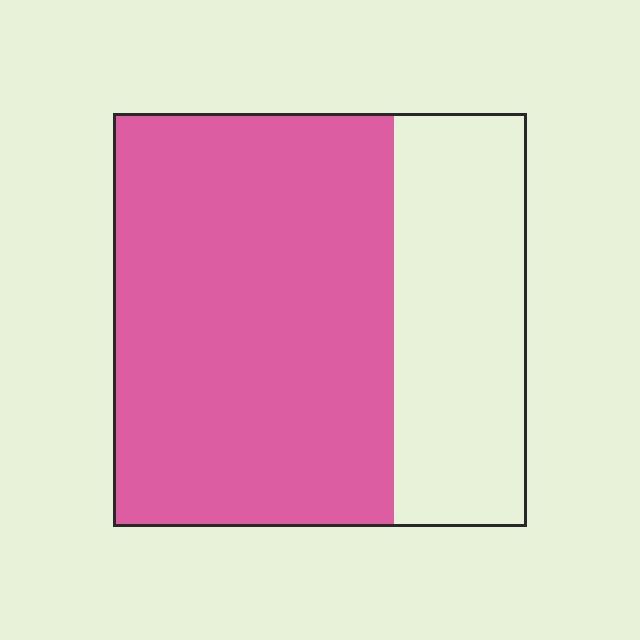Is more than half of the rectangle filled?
Yes.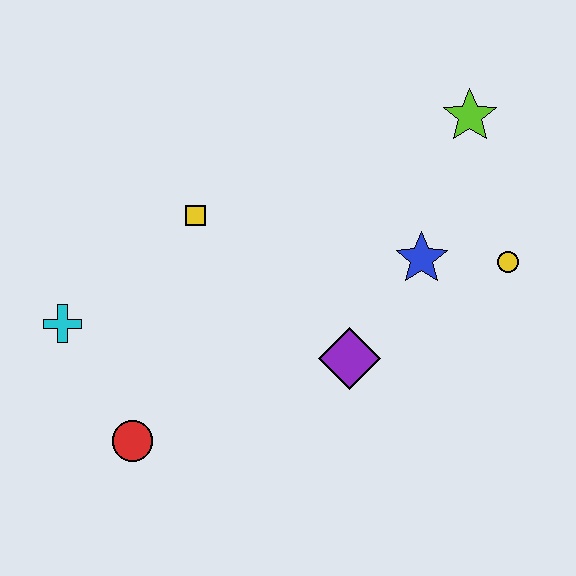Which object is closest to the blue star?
The yellow circle is closest to the blue star.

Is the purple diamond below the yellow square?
Yes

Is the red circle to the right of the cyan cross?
Yes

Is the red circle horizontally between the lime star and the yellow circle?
No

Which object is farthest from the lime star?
The red circle is farthest from the lime star.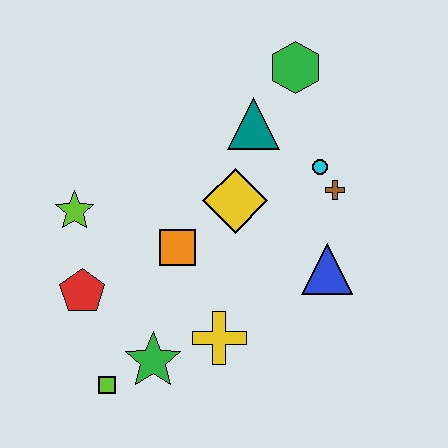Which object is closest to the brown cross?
The cyan circle is closest to the brown cross.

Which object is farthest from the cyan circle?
The lime square is farthest from the cyan circle.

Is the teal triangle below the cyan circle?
No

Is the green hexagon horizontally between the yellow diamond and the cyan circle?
Yes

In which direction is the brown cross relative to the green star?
The brown cross is to the right of the green star.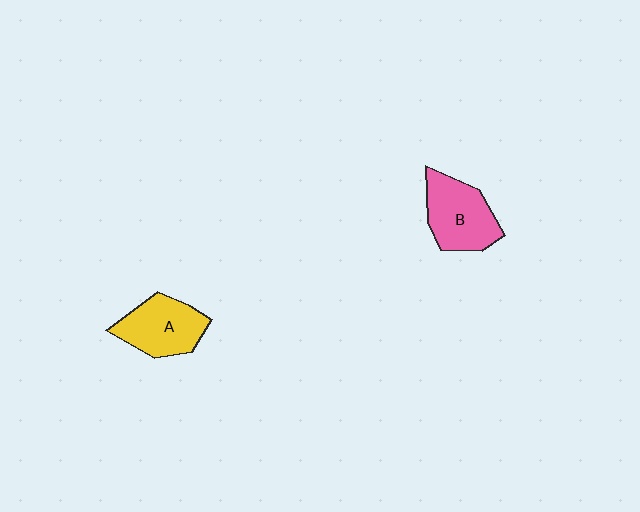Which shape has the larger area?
Shape B (pink).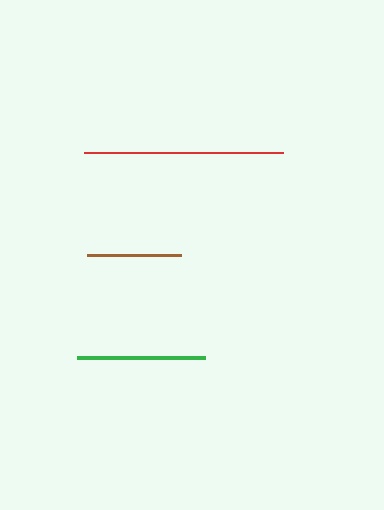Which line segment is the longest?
The red line is the longest at approximately 199 pixels.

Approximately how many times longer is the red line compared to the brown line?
The red line is approximately 2.1 times the length of the brown line.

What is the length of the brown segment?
The brown segment is approximately 94 pixels long.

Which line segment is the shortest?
The brown line is the shortest at approximately 94 pixels.